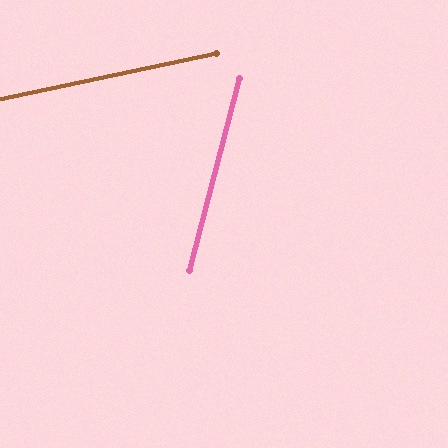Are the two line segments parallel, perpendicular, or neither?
Neither parallel nor perpendicular — they differ by about 64°.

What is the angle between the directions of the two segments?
Approximately 64 degrees.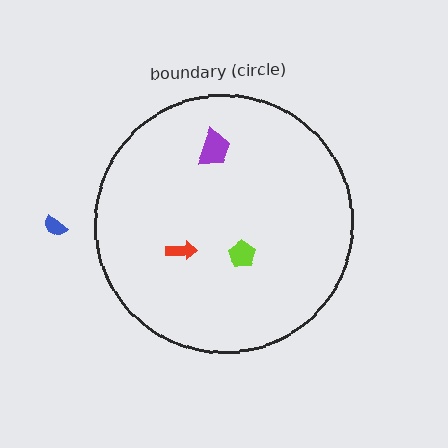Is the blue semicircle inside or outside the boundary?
Outside.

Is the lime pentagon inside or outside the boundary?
Inside.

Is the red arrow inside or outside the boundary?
Inside.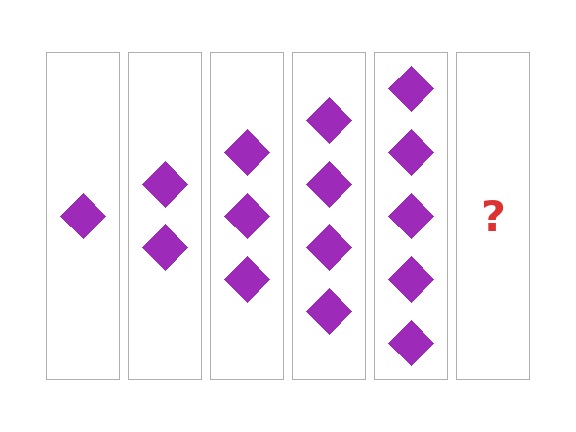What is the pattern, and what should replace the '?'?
The pattern is that each step adds one more diamond. The '?' should be 6 diamonds.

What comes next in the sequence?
The next element should be 6 diamonds.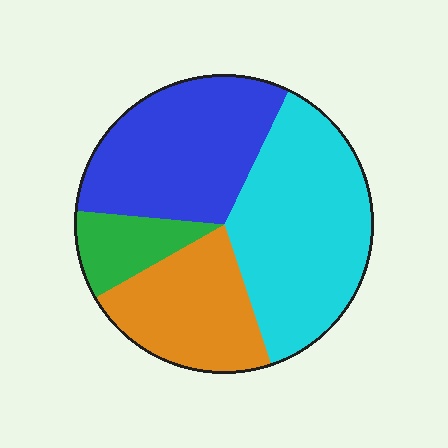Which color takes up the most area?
Cyan, at roughly 40%.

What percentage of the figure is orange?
Orange covers 22% of the figure.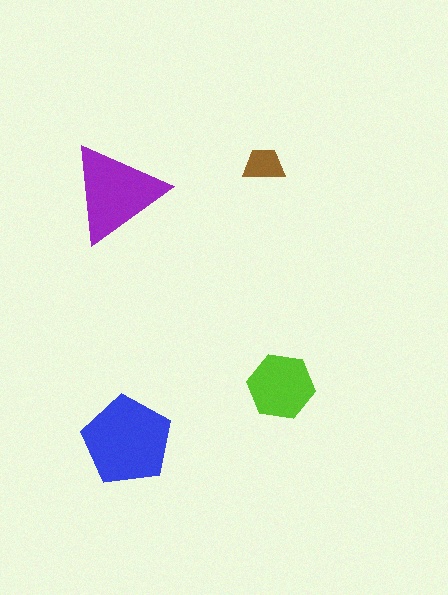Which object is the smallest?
The brown trapezoid.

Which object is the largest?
The blue pentagon.